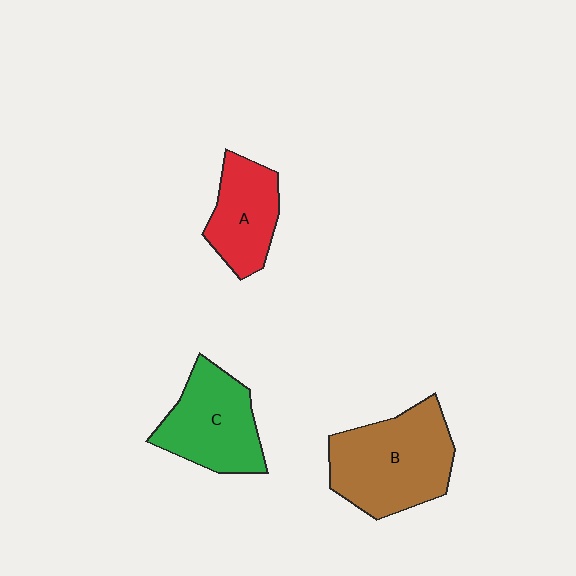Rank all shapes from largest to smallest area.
From largest to smallest: B (brown), C (green), A (red).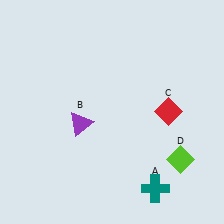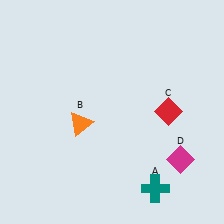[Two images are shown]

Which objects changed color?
B changed from purple to orange. D changed from lime to magenta.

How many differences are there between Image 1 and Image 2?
There are 2 differences between the two images.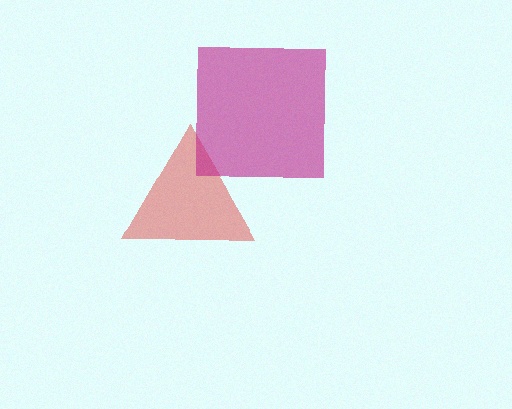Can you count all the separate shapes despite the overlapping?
Yes, there are 2 separate shapes.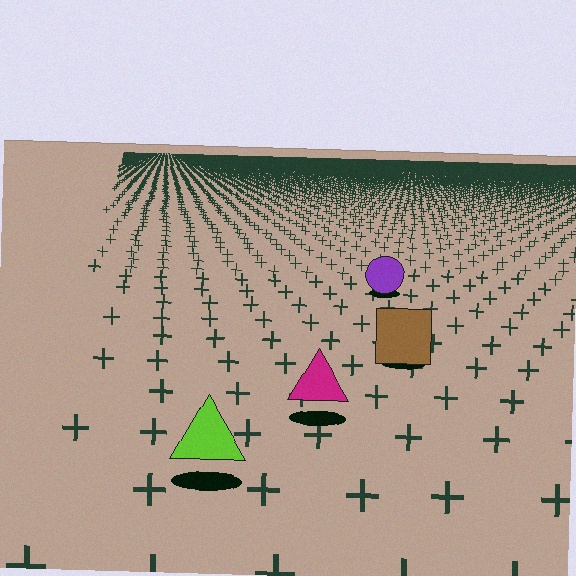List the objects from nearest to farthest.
From nearest to farthest: the lime triangle, the magenta triangle, the brown square, the purple circle.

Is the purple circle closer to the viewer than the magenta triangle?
No. The magenta triangle is closer — you can tell from the texture gradient: the ground texture is coarser near it.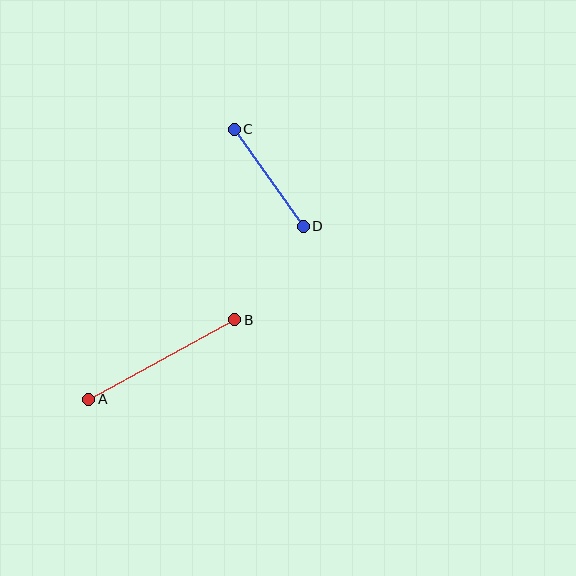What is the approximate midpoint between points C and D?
The midpoint is at approximately (269, 178) pixels.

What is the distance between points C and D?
The distance is approximately 119 pixels.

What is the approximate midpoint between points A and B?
The midpoint is at approximately (162, 359) pixels.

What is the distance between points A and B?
The distance is approximately 166 pixels.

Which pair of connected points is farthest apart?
Points A and B are farthest apart.